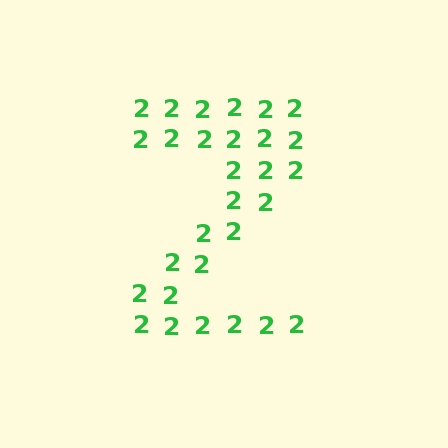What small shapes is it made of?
It is made of small digit 2's.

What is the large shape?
The large shape is the letter Z.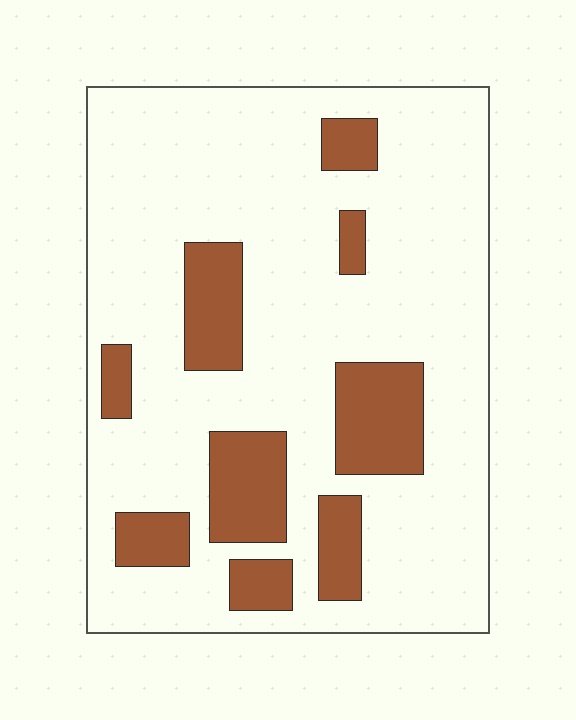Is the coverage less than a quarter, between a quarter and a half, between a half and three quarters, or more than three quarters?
Less than a quarter.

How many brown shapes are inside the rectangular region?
9.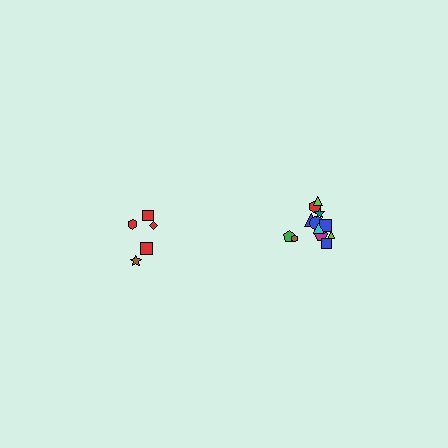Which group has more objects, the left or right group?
The right group.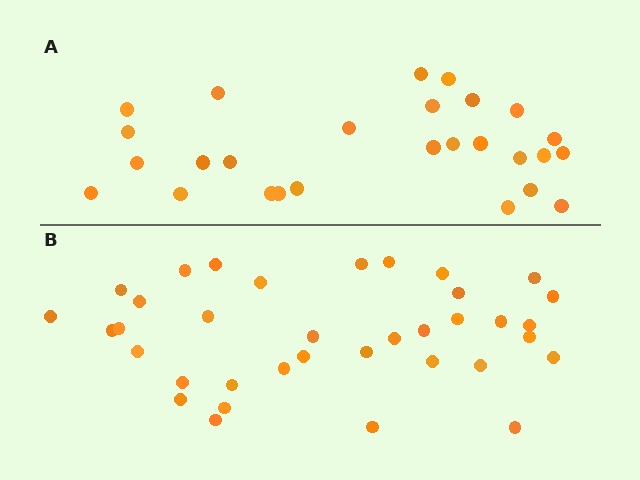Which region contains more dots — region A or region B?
Region B (the bottom region) has more dots.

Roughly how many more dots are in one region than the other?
Region B has roughly 8 or so more dots than region A.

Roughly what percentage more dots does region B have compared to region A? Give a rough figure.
About 35% more.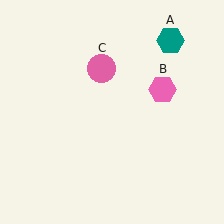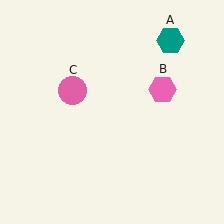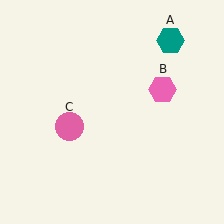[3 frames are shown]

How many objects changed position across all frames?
1 object changed position: pink circle (object C).